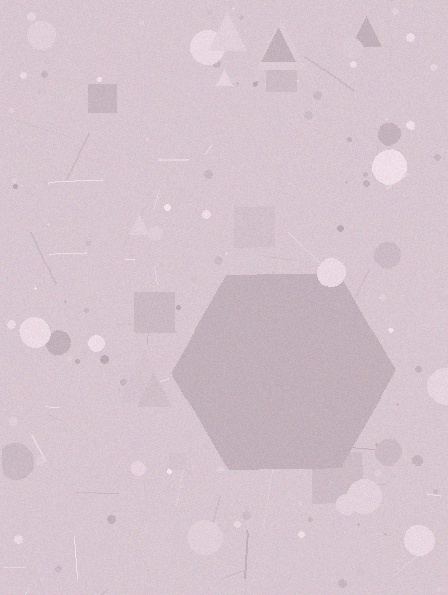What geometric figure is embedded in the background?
A hexagon is embedded in the background.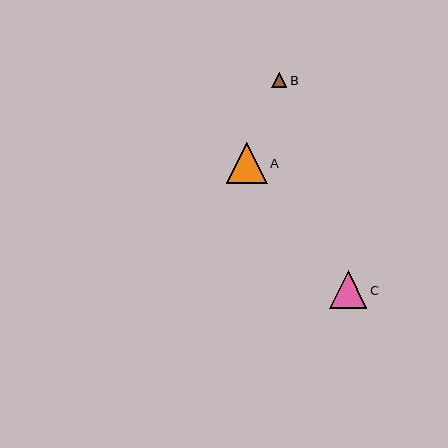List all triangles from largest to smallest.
From largest to smallest: A, C, B.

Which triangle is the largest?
Triangle A is the largest with a size of approximately 41 pixels.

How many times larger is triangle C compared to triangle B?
Triangle C is approximately 2.5 times the size of triangle B.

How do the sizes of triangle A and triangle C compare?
Triangle A and triangle C are approximately the same size.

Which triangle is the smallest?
Triangle B is the smallest with a size of approximately 15 pixels.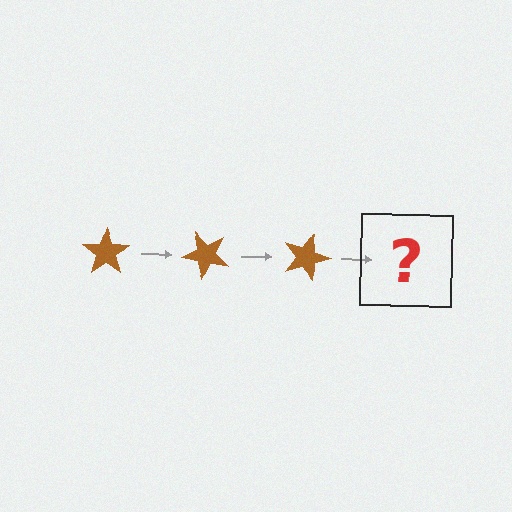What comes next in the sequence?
The next element should be a brown star rotated 135 degrees.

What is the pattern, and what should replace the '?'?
The pattern is that the star rotates 45 degrees each step. The '?' should be a brown star rotated 135 degrees.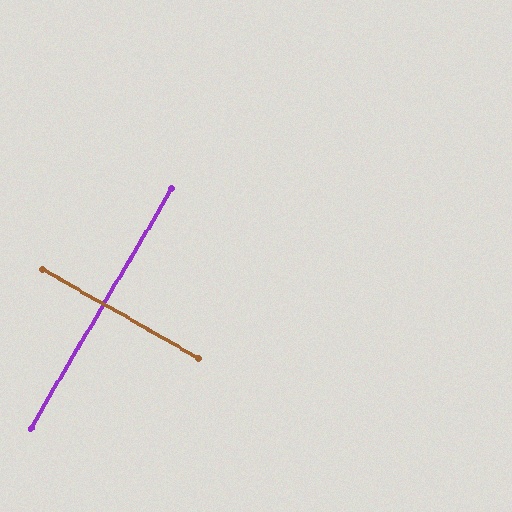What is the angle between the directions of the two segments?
Approximately 89 degrees.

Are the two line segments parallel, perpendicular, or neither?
Perpendicular — they meet at approximately 89°.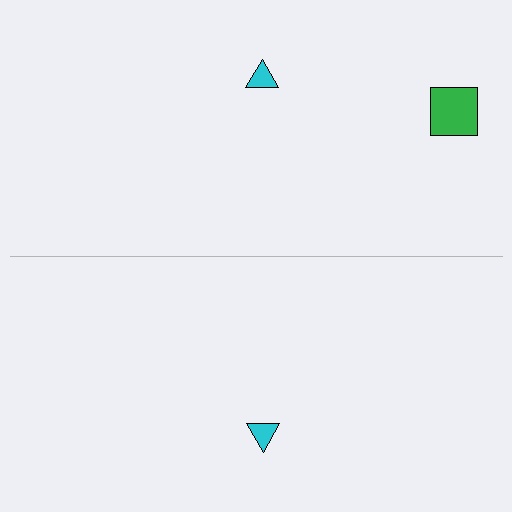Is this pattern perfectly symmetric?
No, the pattern is not perfectly symmetric. A green square is missing from the bottom side.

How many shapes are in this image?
There are 3 shapes in this image.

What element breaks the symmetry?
A green square is missing from the bottom side.